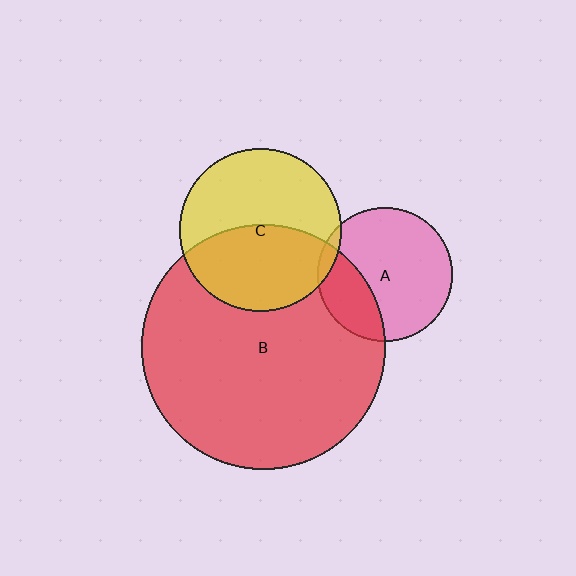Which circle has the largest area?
Circle B (red).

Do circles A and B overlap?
Yes.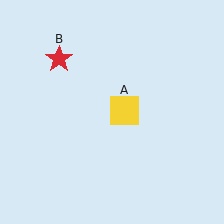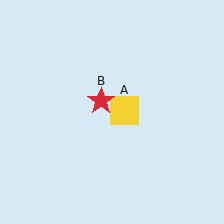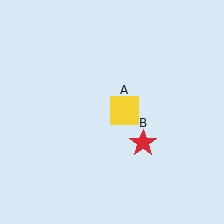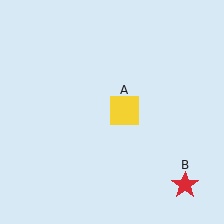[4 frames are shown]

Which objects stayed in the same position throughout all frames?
Yellow square (object A) remained stationary.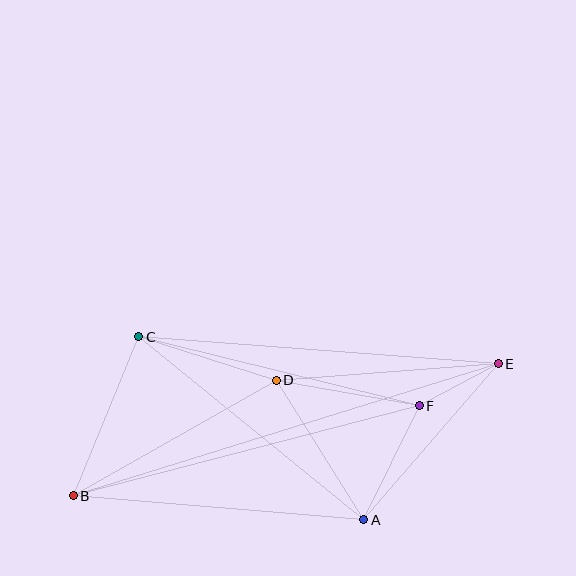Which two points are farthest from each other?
Points B and E are farthest from each other.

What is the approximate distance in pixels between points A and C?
The distance between A and C is approximately 290 pixels.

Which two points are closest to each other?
Points E and F are closest to each other.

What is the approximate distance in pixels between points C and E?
The distance between C and E is approximately 361 pixels.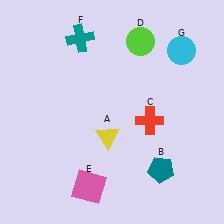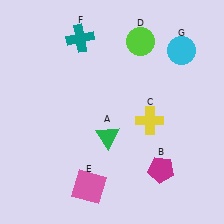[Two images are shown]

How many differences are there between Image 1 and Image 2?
There are 3 differences between the two images.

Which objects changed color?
A changed from yellow to green. B changed from teal to magenta. C changed from red to yellow.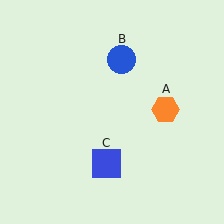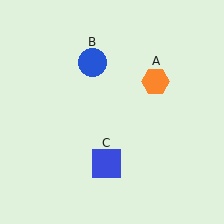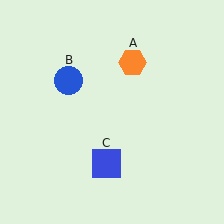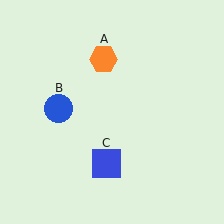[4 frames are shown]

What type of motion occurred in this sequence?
The orange hexagon (object A), blue circle (object B) rotated counterclockwise around the center of the scene.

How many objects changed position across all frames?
2 objects changed position: orange hexagon (object A), blue circle (object B).